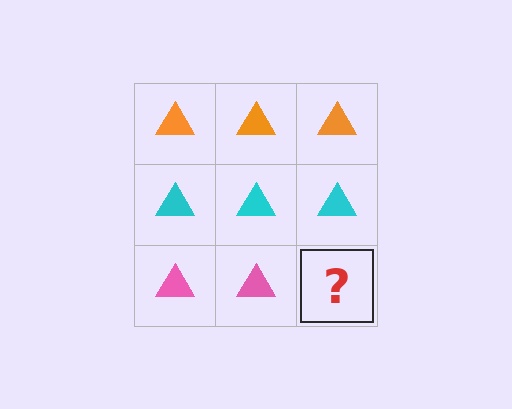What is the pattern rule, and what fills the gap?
The rule is that each row has a consistent color. The gap should be filled with a pink triangle.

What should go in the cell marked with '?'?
The missing cell should contain a pink triangle.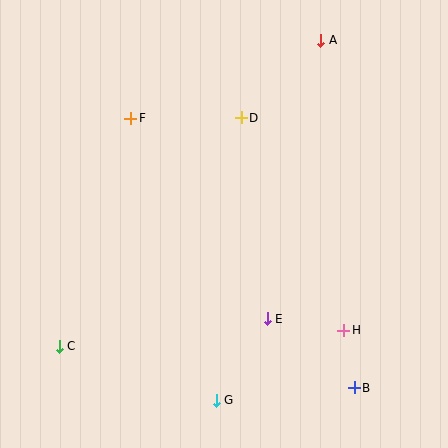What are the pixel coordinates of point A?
Point A is at (321, 40).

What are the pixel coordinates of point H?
Point H is at (344, 330).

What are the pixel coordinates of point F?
Point F is at (131, 118).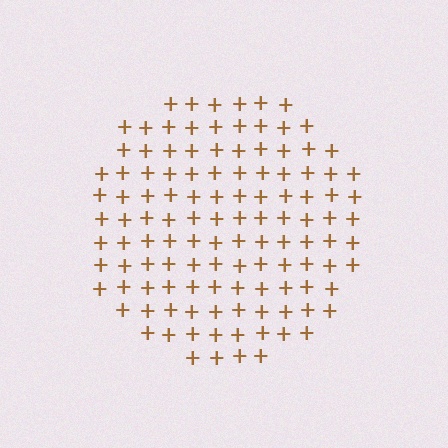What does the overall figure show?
The overall figure shows a circle.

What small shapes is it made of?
It is made of small plus signs.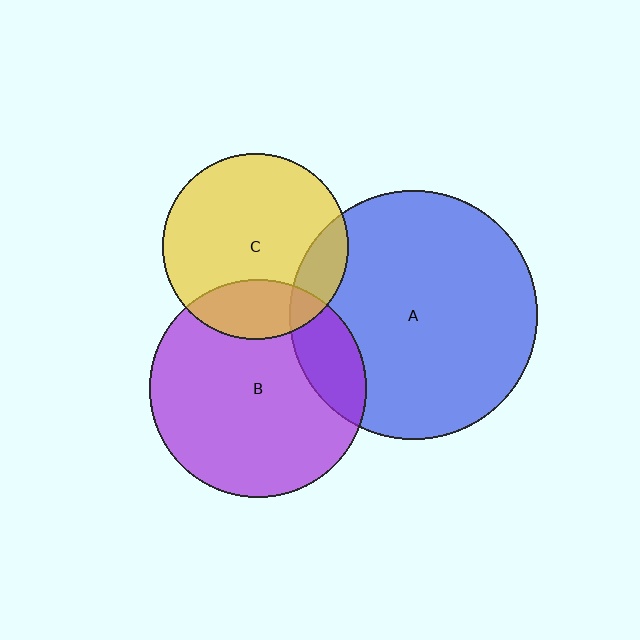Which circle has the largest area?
Circle A (blue).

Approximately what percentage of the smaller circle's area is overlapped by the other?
Approximately 20%.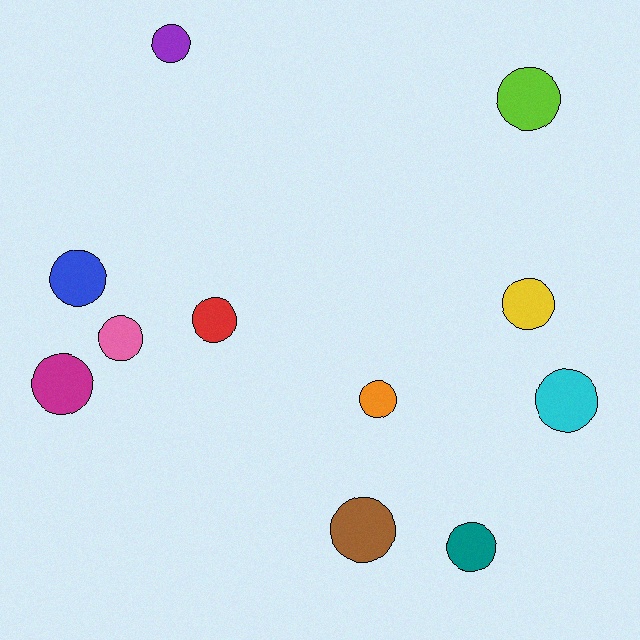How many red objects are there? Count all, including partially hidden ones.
There is 1 red object.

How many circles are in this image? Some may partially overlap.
There are 11 circles.